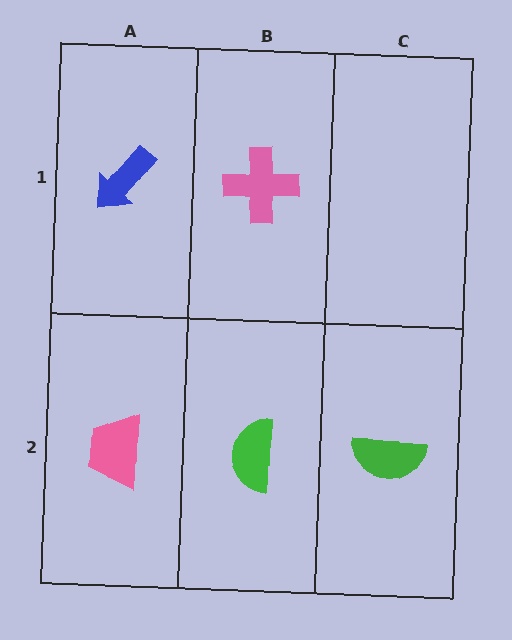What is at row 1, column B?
A pink cross.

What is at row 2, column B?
A green semicircle.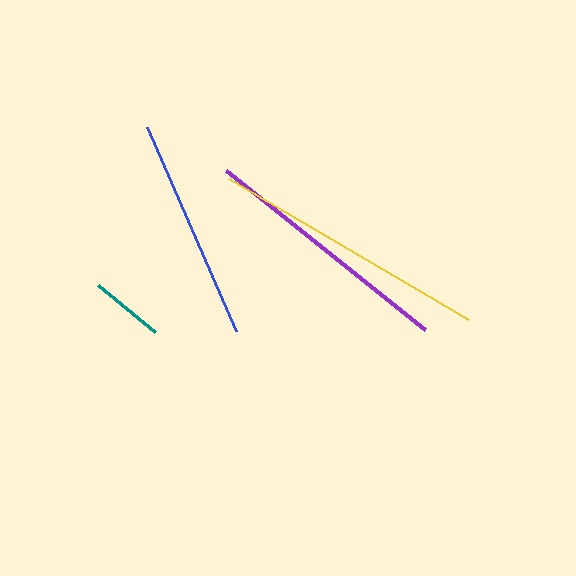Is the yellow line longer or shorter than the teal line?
The yellow line is longer than the teal line.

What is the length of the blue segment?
The blue segment is approximately 222 pixels long.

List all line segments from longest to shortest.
From longest to shortest: yellow, purple, blue, teal.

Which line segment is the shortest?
The teal line is the shortest at approximately 74 pixels.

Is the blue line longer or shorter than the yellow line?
The yellow line is longer than the blue line.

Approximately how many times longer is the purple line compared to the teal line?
The purple line is approximately 3.5 times the length of the teal line.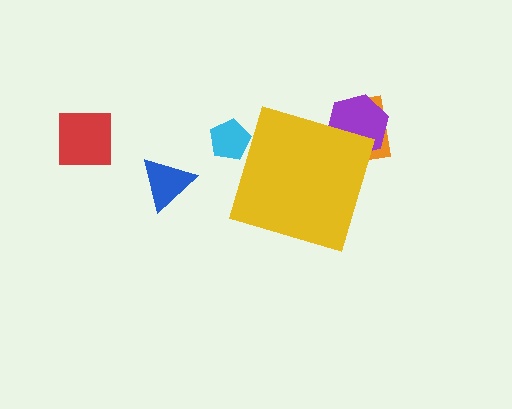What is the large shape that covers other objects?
A yellow diamond.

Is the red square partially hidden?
No, the red square is fully visible.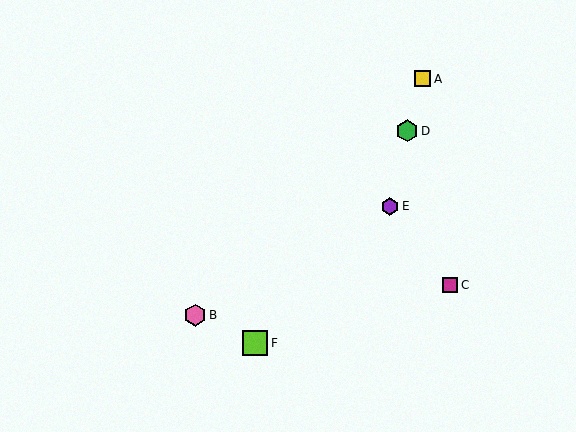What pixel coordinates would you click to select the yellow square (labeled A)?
Click at (422, 79) to select the yellow square A.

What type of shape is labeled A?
Shape A is a yellow square.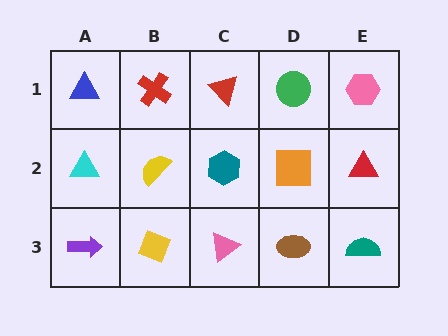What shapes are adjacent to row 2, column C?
A red triangle (row 1, column C), a pink triangle (row 3, column C), a yellow semicircle (row 2, column B), an orange square (row 2, column D).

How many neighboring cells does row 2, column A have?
3.